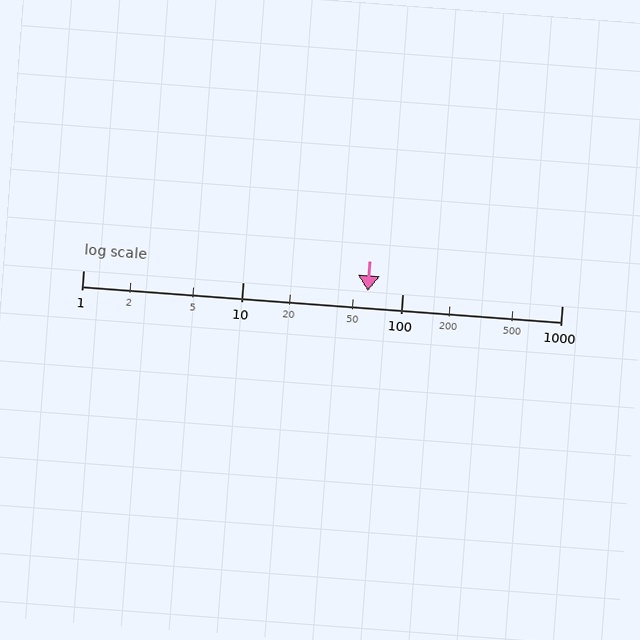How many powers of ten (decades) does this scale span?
The scale spans 3 decades, from 1 to 1000.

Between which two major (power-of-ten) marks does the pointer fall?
The pointer is between 10 and 100.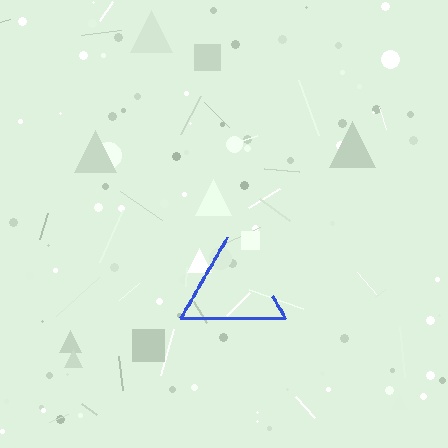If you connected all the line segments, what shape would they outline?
They would outline a triangle.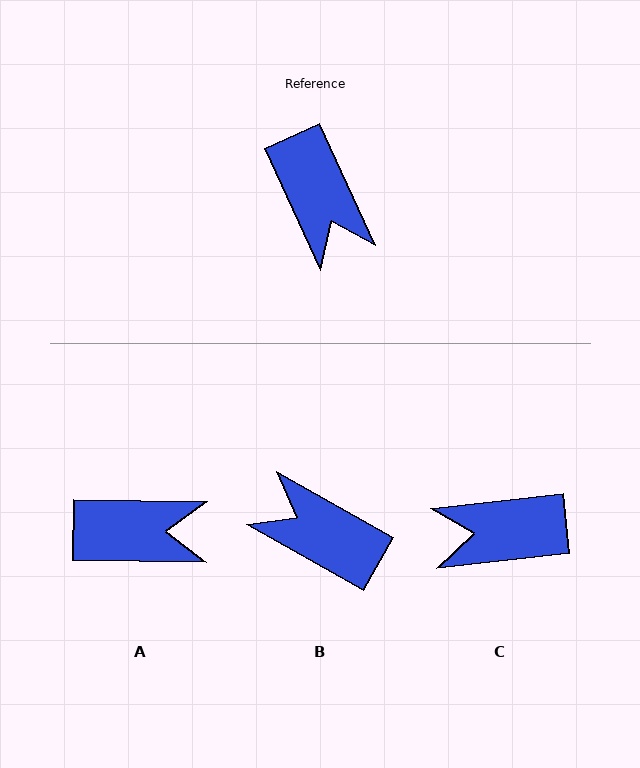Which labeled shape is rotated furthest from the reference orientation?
B, about 144 degrees away.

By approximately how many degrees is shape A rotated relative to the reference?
Approximately 64 degrees counter-clockwise.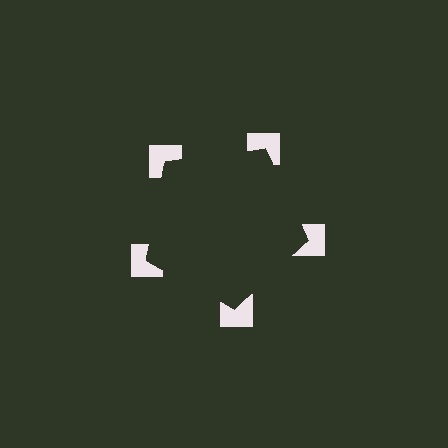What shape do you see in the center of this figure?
An illusory pentagon — its edges are inferred from the aligned wedge cuts in the notched squares, not physically drawn.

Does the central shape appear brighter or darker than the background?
It typically appears slightly darker than the background, even though no actual brightness change is drawn.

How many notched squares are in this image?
There are 5 — one at each vertex of the illusory pentagon.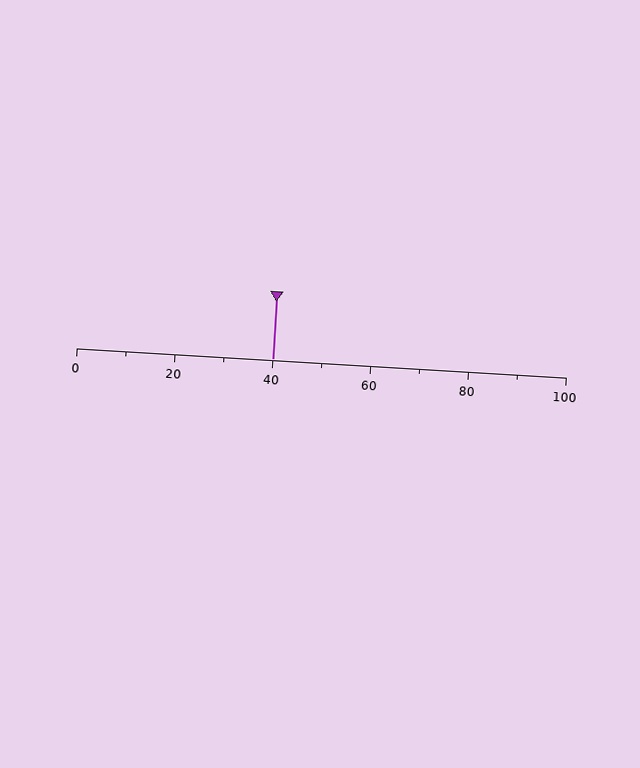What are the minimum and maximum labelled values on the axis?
The axis runs from 0 to 100.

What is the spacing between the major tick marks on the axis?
The major ticks are spaced 20 apart.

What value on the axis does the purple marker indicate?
The marker indicates approximately 40.